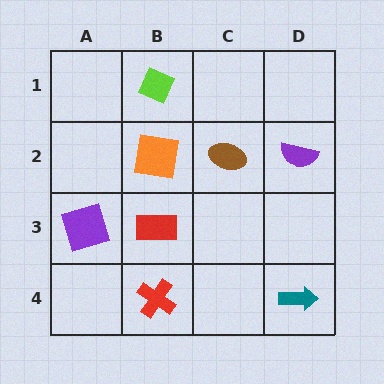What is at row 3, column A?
A purple square.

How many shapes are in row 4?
2 shapes.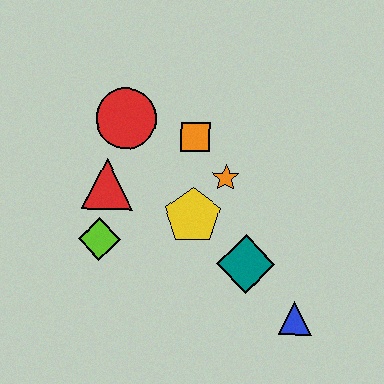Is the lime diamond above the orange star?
No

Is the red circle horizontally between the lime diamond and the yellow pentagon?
Yes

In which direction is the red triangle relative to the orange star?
The red triangle is to the left of the orange star.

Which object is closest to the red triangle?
The lime diamond is closest to the red triangle.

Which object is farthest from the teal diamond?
The red circle is farthest from the teal diamond.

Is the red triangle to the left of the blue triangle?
Yes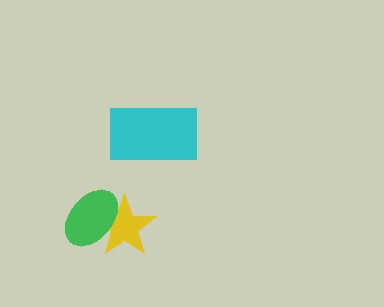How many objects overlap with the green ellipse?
1 object overlaps with the green ellipse.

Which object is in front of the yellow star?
The green ellipse is in front of the yellow star.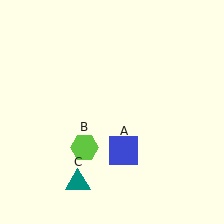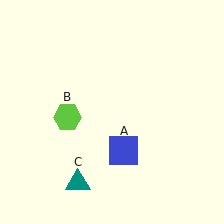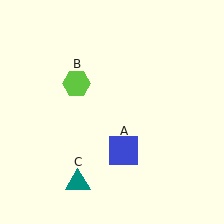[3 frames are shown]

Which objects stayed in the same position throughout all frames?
Blue square (object A) and teal triangle (object C) remained stationary.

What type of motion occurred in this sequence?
The lime hexagon (object B) rotated clockwise around the center of the scene.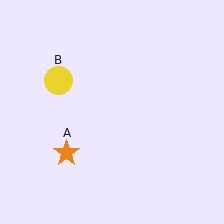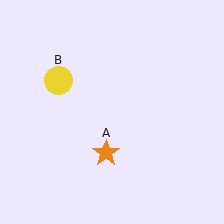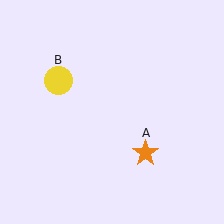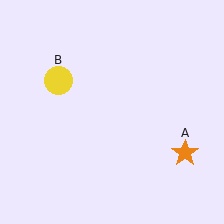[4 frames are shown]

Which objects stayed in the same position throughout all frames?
Yellow circle (object B) remained stationary.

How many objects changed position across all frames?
1 object changed position: orange star (object A).